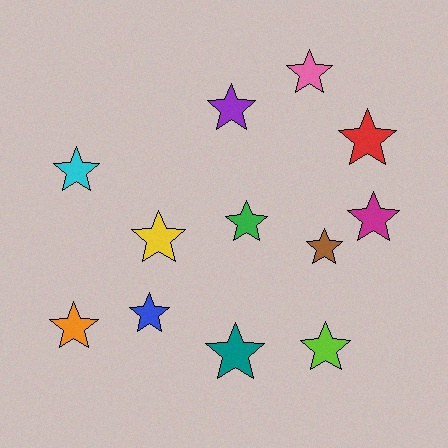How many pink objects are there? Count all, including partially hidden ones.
There is 1 pink object.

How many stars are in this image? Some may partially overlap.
There are 12 stars.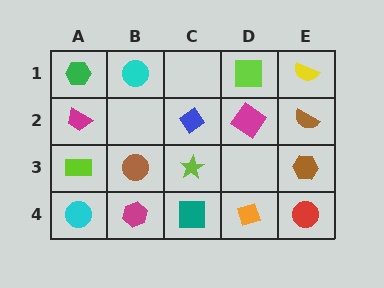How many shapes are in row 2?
4 shapes.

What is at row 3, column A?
A lime rectangle.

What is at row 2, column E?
A brown semicircle.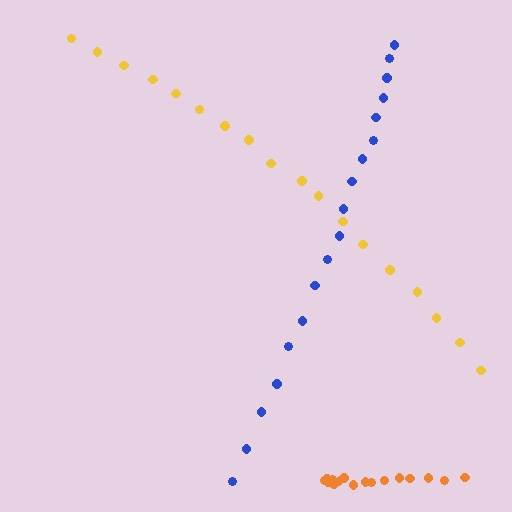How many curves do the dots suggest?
There are 3 distinct paths.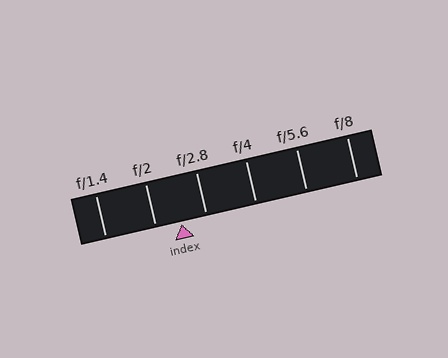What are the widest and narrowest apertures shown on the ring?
The widest aperture shown is f/1.4 and the narrowest is f/8.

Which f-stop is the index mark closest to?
The index mark is closest to f/2.8.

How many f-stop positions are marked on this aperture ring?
There are 6 f-stop positions marked.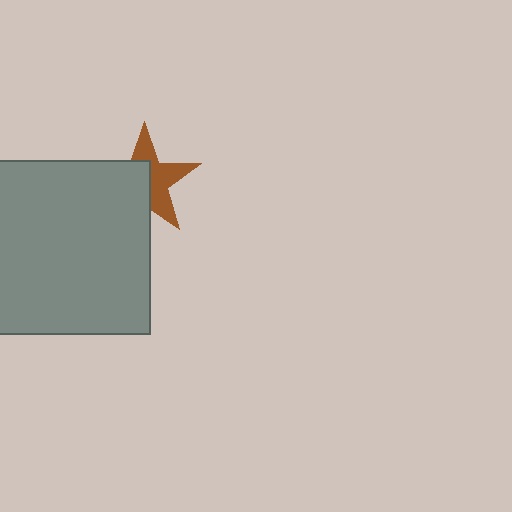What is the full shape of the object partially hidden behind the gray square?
The partially hidden object is a brown star.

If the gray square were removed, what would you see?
You would see the complete brown star.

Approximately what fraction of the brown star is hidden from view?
Roughly 52% of the brown star is hidden behind the gray square.